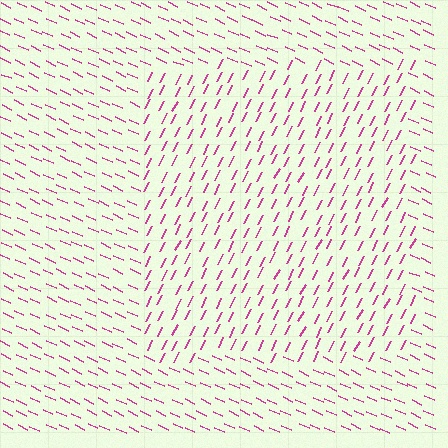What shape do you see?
I see a rectangle.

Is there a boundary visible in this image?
Yes, there is a texture boundary formed by a change in line orientation.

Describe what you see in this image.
The image is filled with small magenta line segments. A rectangle region in the image has lines oriented differently from the surrounding lines, creating a visible texture boundary.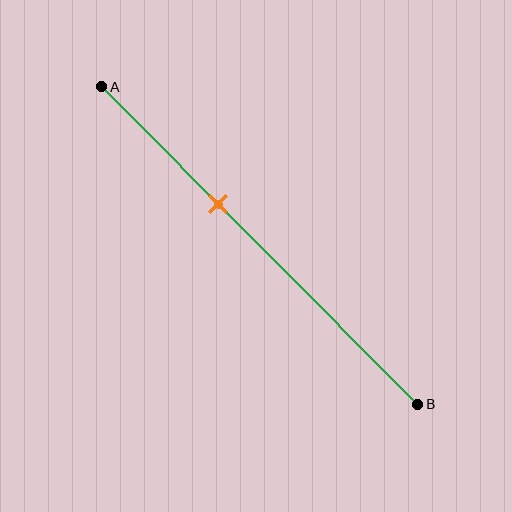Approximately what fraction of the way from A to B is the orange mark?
The orange mark is approximately 35% of the way from A to B.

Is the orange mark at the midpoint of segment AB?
No, the mark is at about 35% from A, not at the 50% midpoint.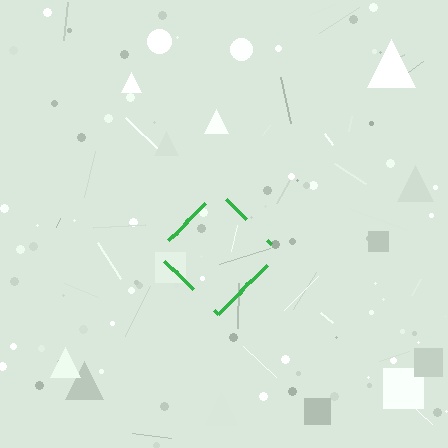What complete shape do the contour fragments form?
The contour fragments form a diamond.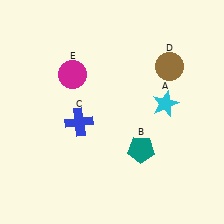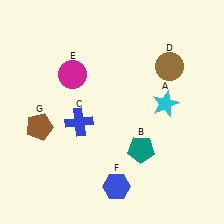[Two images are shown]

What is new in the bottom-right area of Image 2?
A blue hexagon (F) was added in the bottom-right area of Image 2.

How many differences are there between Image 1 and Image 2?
There are 2 differences between the two images.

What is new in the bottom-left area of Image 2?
A brown pentagon (G) was added in the bottom-left area of Image 2.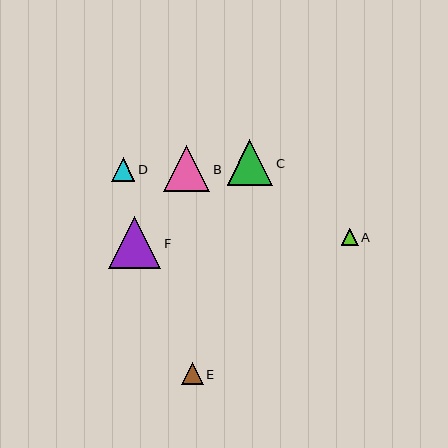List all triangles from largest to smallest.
From largest to smallest: F, B, C, D, E, A.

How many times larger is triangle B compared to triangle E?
Triangle B is approximately 2.1 times the size of triangle E.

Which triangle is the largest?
Triangle F is the largest with a size of approximately 52 pixels.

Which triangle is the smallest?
Triangle A is the smallest with a size of approximately 17 pixels.